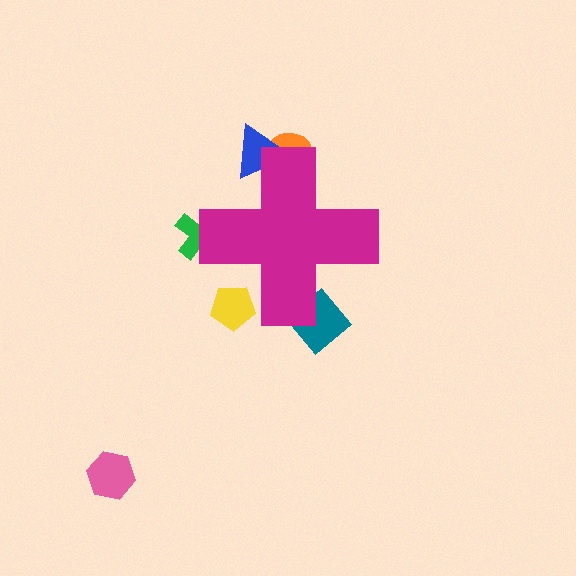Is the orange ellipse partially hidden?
Yes, the orange ellipse is partially hidden behind the magenta cross.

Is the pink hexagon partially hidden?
No, the pink hexagon is fully visible.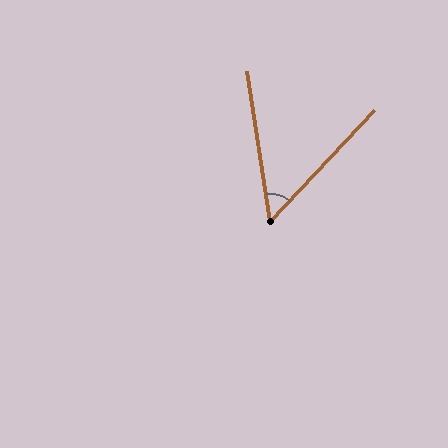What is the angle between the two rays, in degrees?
Approximately 52 degrees.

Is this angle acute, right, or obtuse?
It is acute.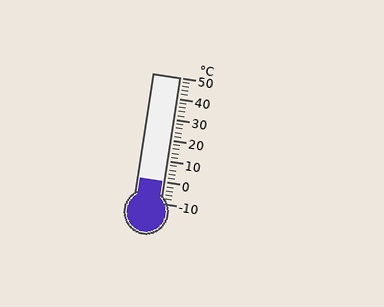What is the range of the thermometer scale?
The thermometer scale ranges from -10°C to 50°C.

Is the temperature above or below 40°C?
The temperature is below 40°C.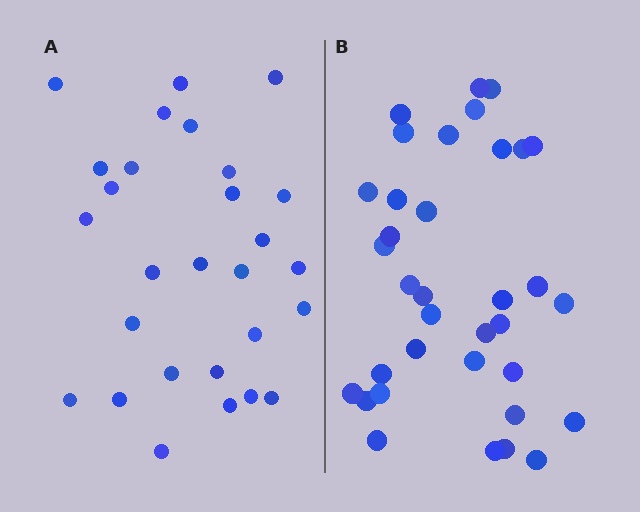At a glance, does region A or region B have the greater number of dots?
Region B (the right region) has more dots.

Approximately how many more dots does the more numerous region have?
Region B has roughly 8 or so more dots than region A.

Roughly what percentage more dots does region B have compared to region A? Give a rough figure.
About 25% more.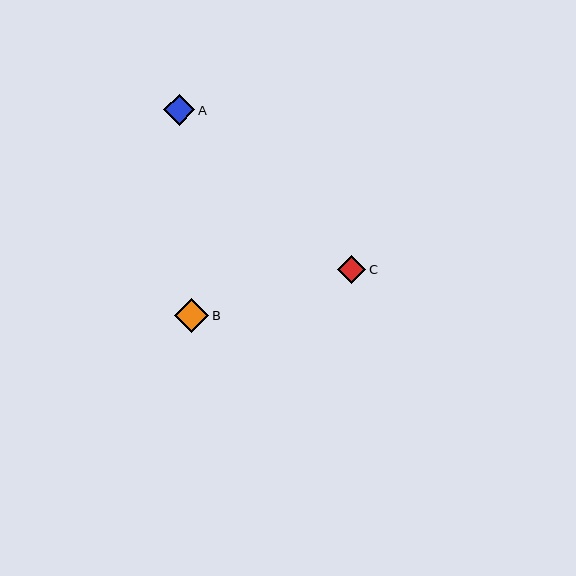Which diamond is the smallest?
Diamond C is the smallest with a size of approximately 28 pixels.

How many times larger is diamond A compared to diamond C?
Diamond A is approximately 1.1 times the size of diamond C.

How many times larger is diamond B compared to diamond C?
Diamond B is approximately 1.2 times the size of diamond C.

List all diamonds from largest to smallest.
From largest to smallest: B, A, C.